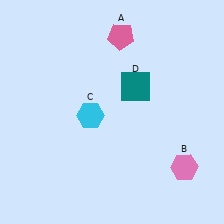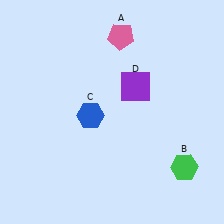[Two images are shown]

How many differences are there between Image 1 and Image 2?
There are 3 differences between the two images.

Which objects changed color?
B changed from pink to green. C changed from cyan to blue. D changed from teal to purple.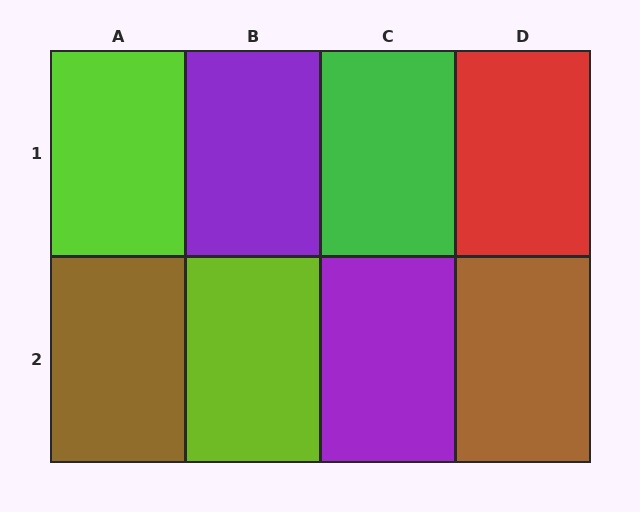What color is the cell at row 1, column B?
Purple.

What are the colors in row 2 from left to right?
Brown, lime, purple, brown.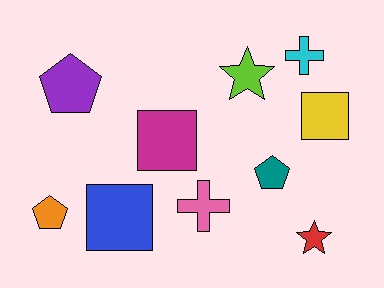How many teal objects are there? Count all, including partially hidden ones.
There is 1 teal object.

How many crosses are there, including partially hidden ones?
There are 2 crosses.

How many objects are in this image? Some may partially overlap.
There are 10 objects.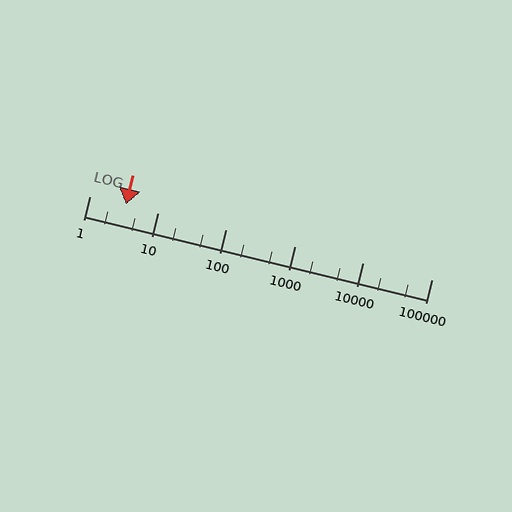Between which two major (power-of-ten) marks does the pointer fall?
The pointer is between 1 and 10.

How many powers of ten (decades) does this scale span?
The scale spans 5 decades, from 1 to 100000.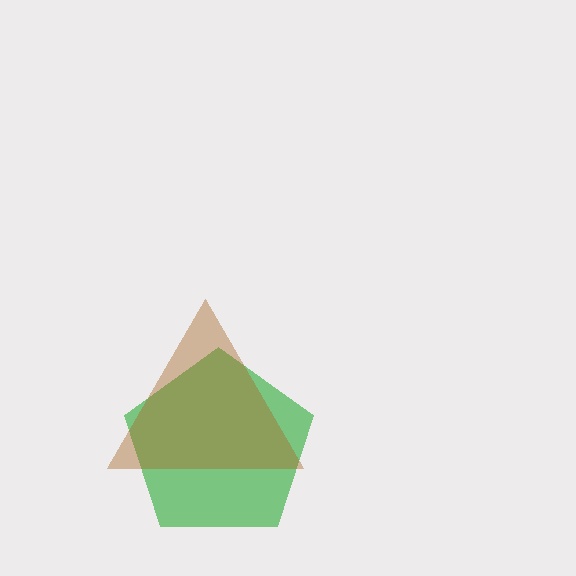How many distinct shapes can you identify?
There are 2 distinct shapes: a green pentagon, a brown triangle.